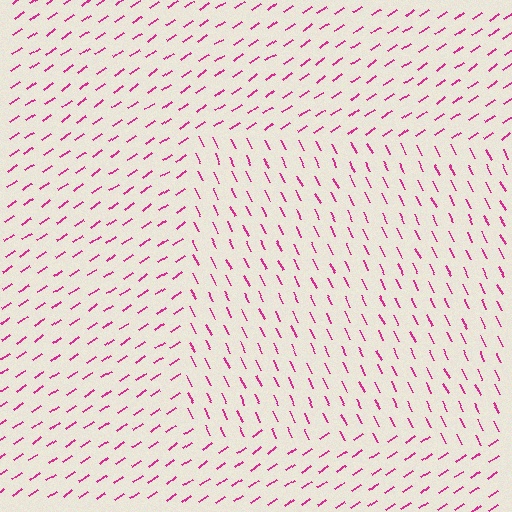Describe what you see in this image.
The image is filled with small magenta line segments. A rectangle region in the image has lines oriented differently from the surrounding lines, creating a visible texture boundary.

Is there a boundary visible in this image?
Yes, there is a texture boundary formed by a change in line orientation.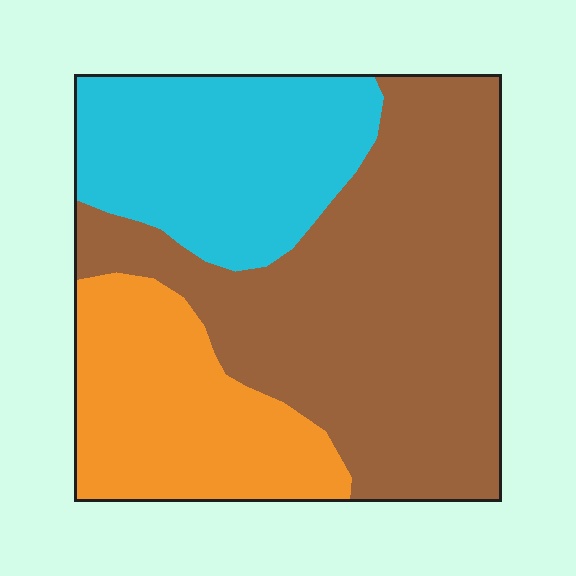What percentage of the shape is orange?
Orange covers 23% of the shape.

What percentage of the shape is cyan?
Cyan covers about 25% of the shape.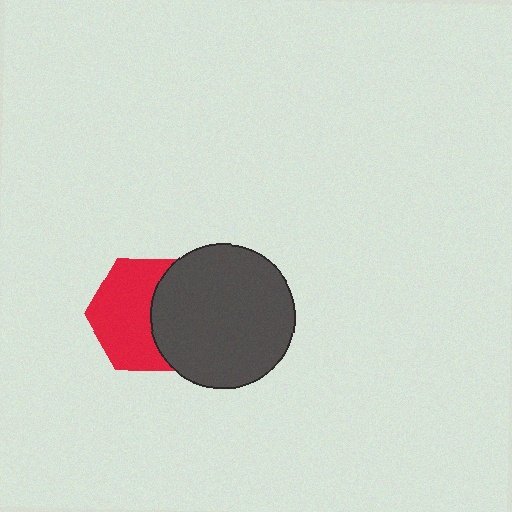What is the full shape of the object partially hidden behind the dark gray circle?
The partially hidden object is a red hexagon.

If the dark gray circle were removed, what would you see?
You would see the complete red hexagon.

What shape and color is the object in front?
The object in front is a dark gray circle.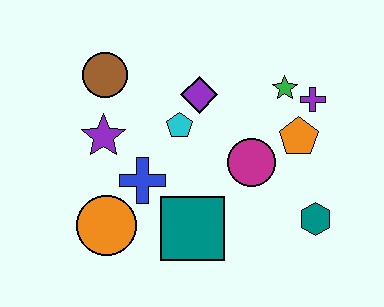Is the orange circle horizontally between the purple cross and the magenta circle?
No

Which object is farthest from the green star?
The orange circle is farthest from the green star.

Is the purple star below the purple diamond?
Yes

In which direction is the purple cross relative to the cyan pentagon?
The purple cross is to the right of the cyan pentagon.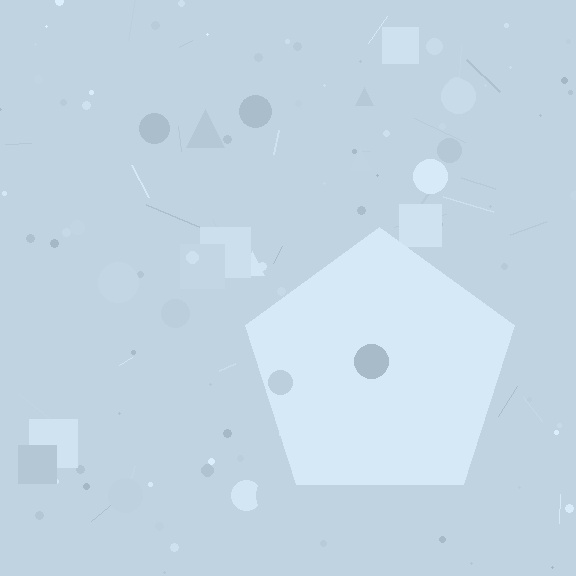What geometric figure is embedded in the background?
A pentagon is embedded in the background.